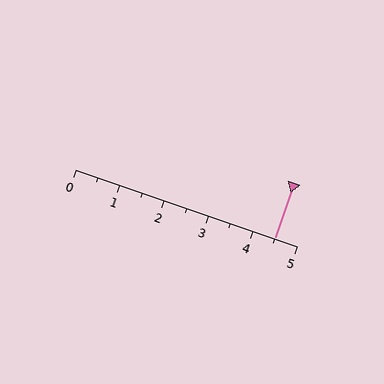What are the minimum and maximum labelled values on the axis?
The axis runs from 0 to 5.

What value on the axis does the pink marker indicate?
The marker indicates approximately 4.5.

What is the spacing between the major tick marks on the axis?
The major ticks are spaced 1 apart.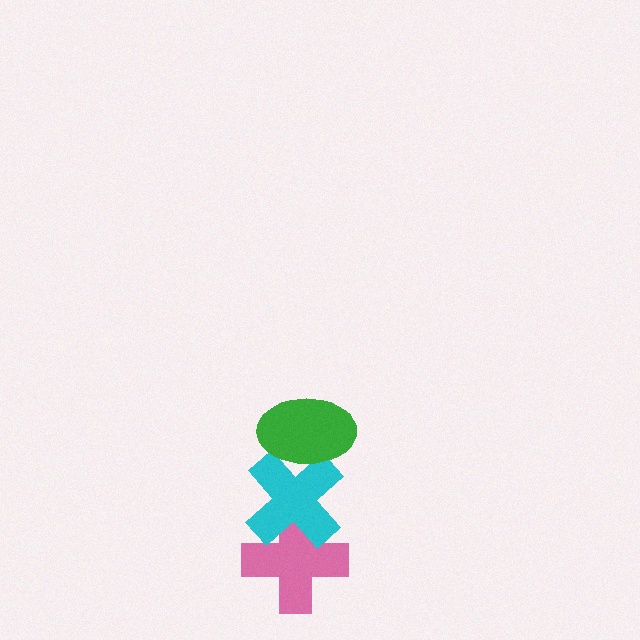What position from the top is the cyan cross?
The cyan cross is 2nd from the top.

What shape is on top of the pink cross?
The cyan cross is on top of the pink cross.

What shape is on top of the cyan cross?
The green ellipse is on top of the cyan cross.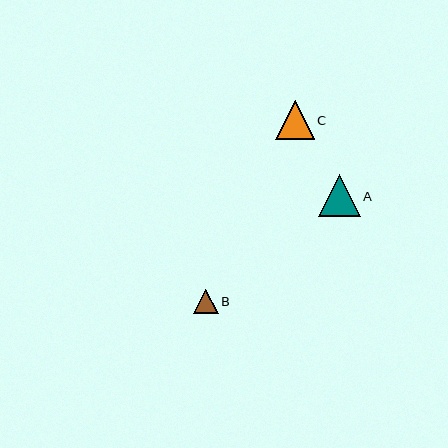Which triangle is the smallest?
Triangle B is the smallest with a size of approximately 24 pixels.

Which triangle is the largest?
Triangle A is the largest with a size of approximately 42 pixels.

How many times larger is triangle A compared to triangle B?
Triangle A is approximately 1.7 times the size of triangle B.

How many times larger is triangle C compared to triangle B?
Triangle C is approximately 1.6 times the size of triangle B.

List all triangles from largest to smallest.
From largest to smallest: A, C, B.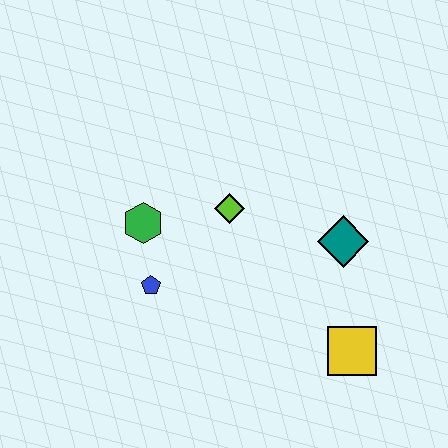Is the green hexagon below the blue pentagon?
No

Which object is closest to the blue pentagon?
The green hexagon is closest to the blue pentagon.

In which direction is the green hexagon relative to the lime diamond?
The green hexagon is to the left of the lime diamond.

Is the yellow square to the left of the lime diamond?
No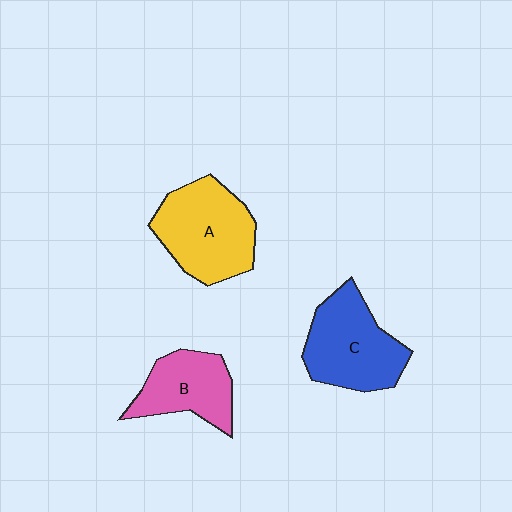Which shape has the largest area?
Shape A (yellow).